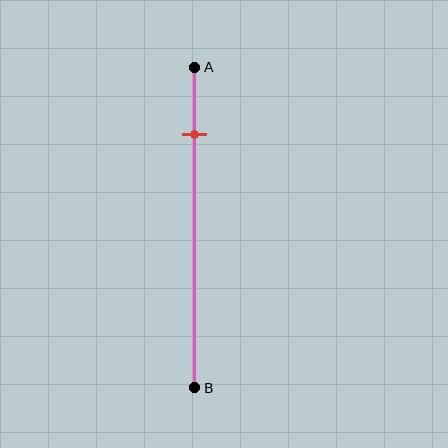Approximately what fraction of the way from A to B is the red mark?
The red mark is approximately 20% of the way from A to B.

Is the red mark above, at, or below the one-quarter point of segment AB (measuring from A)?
The red mark is above the one-quarter point of segment AB.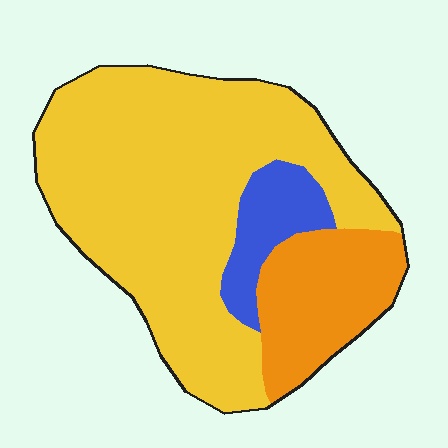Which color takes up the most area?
Yellow, at roughly 70%.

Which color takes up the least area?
Blue, at roughly 10%.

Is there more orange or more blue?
Orange.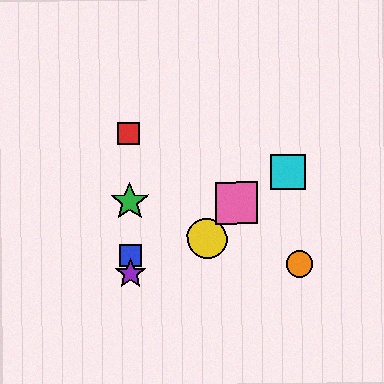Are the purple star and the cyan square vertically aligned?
No, the purple star is at x≈131 and the cyan square is at x≈288.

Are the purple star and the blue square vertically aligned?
Yes, both are at x≈131.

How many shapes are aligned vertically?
4 shapes (the red square, the blue square, the green star, the purple star) are aligned vertically.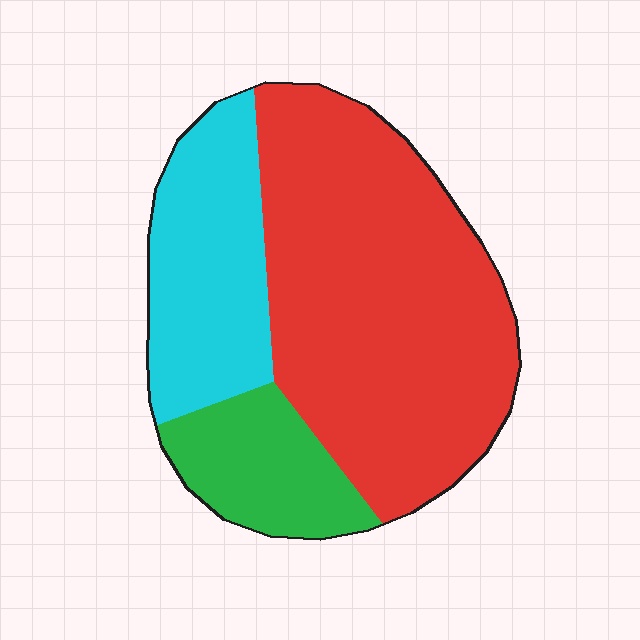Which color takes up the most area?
Red, at roughly 60%.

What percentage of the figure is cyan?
Cyan takes up less than a quarter of the figure.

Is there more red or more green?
Red.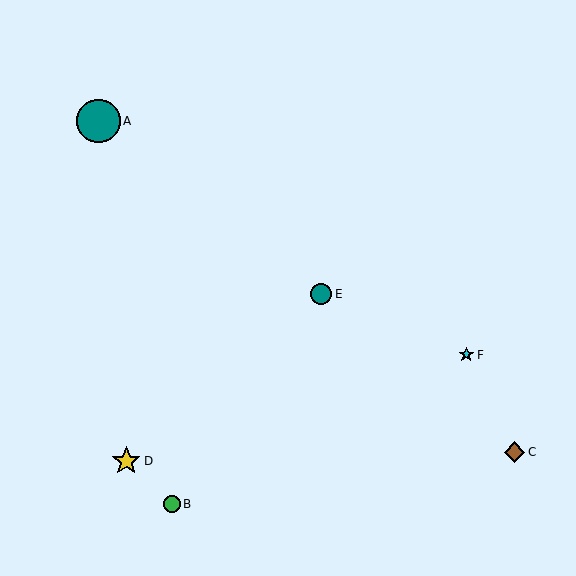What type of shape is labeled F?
Shape F is a cyan star.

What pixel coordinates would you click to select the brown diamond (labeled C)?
Click at (515, 452) to select the brown diamond C.